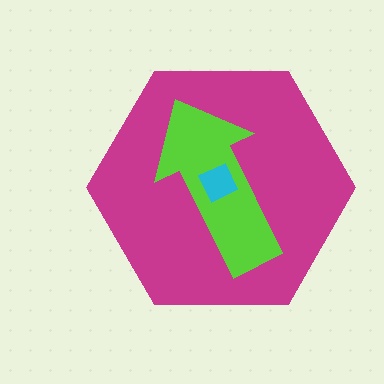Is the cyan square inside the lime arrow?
Yes.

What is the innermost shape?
The cyan square.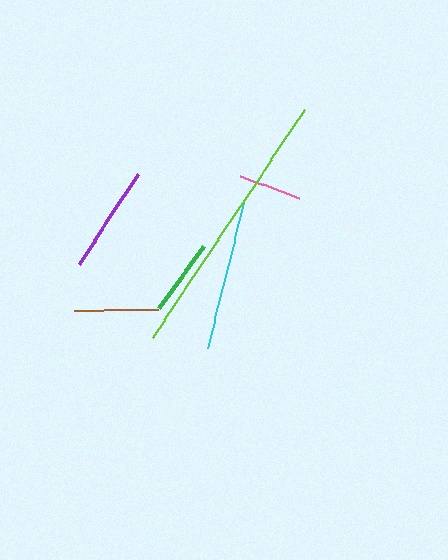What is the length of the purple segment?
The purple segment is approximately 108 pixels long.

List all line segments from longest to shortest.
From longest to shortest: lime, cyan, purple, brown, green, pink.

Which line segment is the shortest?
The pink line is the shortest at approximately 63 pixels.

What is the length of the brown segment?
The brown segment is approximately 84 pixels long.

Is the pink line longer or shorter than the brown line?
The brown line is longer than the pink line.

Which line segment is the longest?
The lime line is the longest at approximately 274 pixels.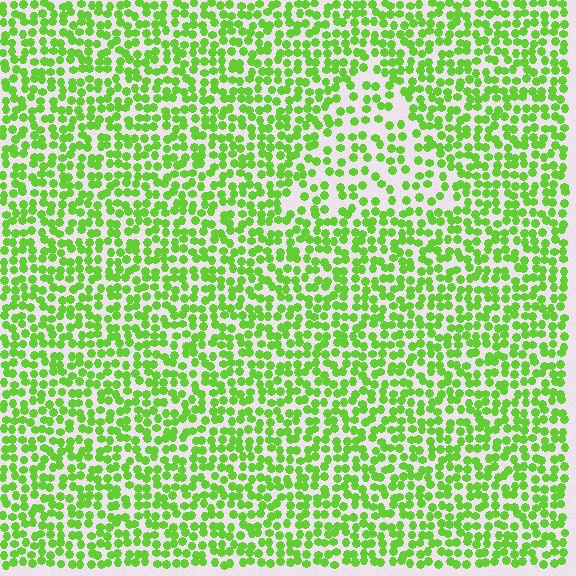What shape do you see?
I see a triangle.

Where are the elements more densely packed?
The elements are more densely packed outside the triangle boundary.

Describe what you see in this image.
The image contains small lime elements arranged at two different densities. A triangle-shaped region is visible where the elements are less densely packed than the surrounding area.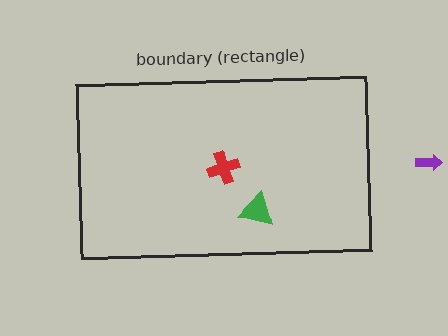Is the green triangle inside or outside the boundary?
Inside.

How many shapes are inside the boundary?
2 inside, 1 outside.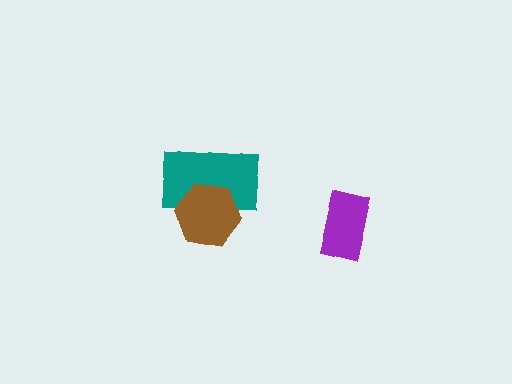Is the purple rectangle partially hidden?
No, no other shape covers it.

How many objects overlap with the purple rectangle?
0 objects overlap with the purple rectangle.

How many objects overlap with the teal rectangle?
1 object overlaps with the teal rectangle.